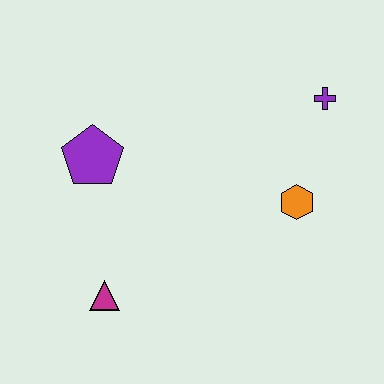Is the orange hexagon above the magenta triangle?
Yes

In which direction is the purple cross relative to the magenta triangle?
The purple cross is to the right of the magenta triangle.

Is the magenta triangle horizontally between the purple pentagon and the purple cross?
Yes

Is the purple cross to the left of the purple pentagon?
No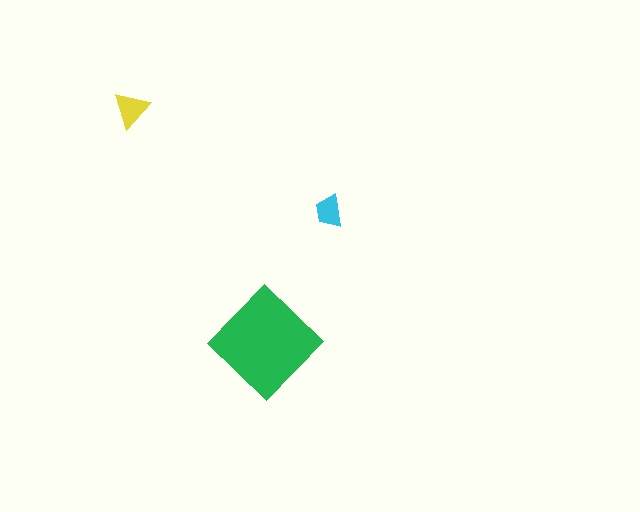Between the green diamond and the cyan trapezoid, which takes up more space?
The green diamond.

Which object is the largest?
The green diamond.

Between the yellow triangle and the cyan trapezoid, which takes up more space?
The yellow triangle.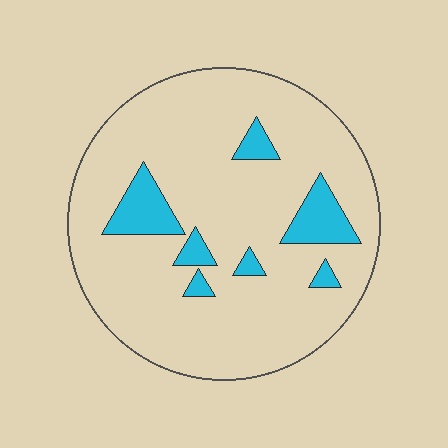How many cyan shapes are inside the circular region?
7.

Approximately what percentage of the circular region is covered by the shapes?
Approximately 15%.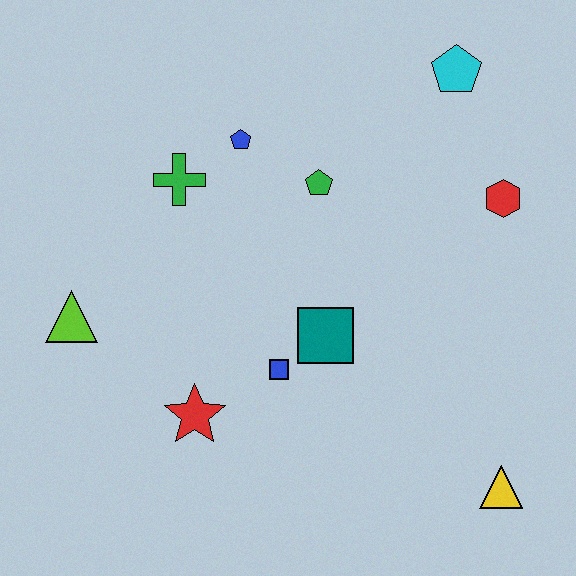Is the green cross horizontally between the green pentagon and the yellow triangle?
No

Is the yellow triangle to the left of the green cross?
No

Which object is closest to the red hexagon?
The cyan pentagon is closest to the red hexagon.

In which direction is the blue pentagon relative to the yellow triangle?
The blue pentagon is above the yellow triangle.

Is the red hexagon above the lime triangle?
Yes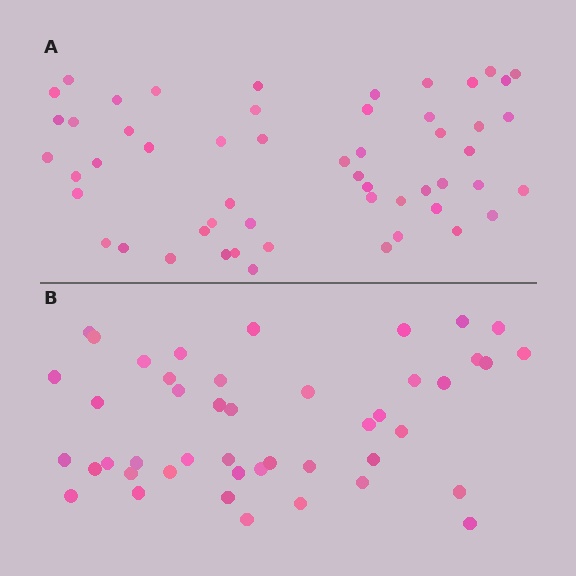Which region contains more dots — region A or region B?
Region A (the top region) has more dots.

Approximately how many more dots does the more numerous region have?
Region A has roughly 8 or so more dots than region B.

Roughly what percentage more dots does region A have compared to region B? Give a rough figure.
About 20% more.